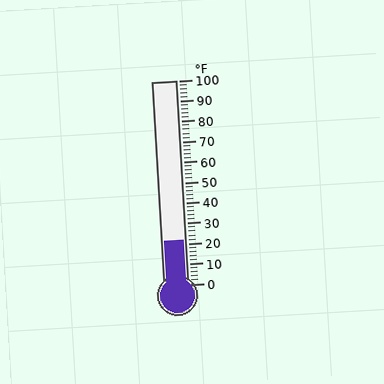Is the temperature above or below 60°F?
The temperature is below 60°F.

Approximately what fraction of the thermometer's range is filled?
The thermometer is filled to approximately 20% of its range.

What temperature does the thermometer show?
The thermometer shows approximately 22°F.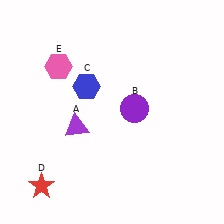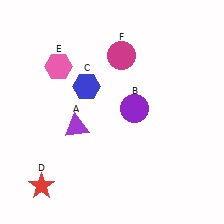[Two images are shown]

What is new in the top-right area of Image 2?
A magenta circle (F) was added in the top-right area of Image 2.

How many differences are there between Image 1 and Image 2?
There is 1 difference between the two images.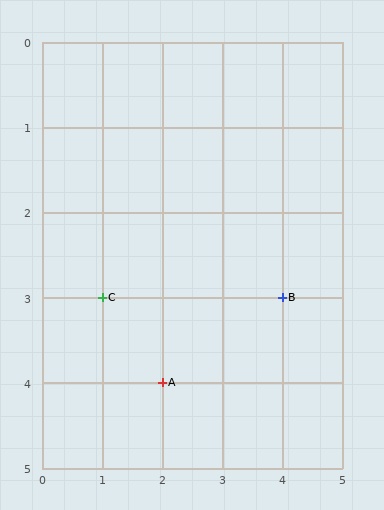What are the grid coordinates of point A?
Point A is at grid coordinates (2, 4).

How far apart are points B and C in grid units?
Points B and C are 3 columns apart.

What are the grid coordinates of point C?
Point C is at grid coordinates (1, 3).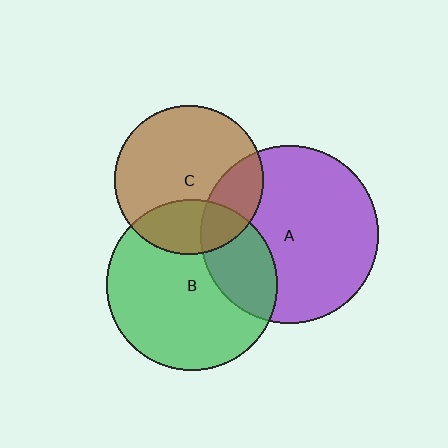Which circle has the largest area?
Circle A (purple).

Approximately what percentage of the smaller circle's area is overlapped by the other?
Approximately 25%.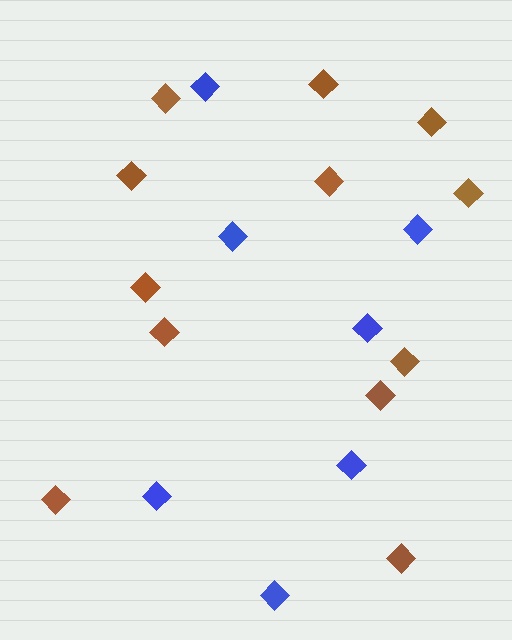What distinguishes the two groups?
There are 2 groups: one group of brown diamonds (12) and one group of blue diamonds (7).